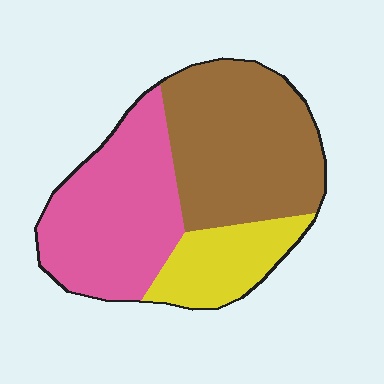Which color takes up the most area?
Brown, at roughly 45%.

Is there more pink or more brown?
Brown.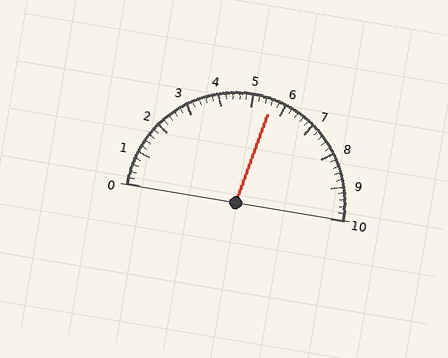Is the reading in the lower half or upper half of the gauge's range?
The reading is in the upper half of the range (0 to 10).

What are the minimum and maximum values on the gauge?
The gauge ranges from 0 to 10.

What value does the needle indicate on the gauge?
The needle indicates approximately 5.6.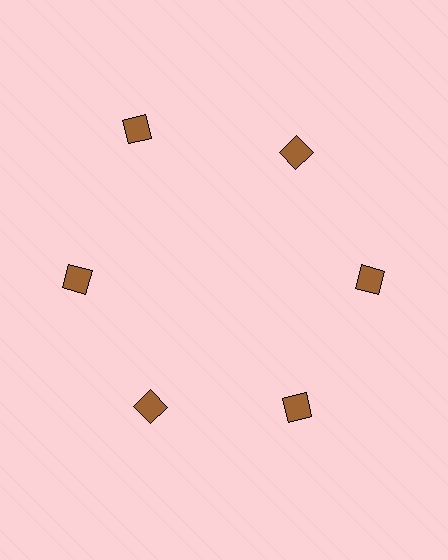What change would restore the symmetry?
The symmetry would be restored by moving it inward, back onto the ring so that all 6 squares sit at equal angles and equal distance from the center.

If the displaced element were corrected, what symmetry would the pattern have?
It would have 6-fold rotational symmetry — the pattern would map onto itself every 60 degrees.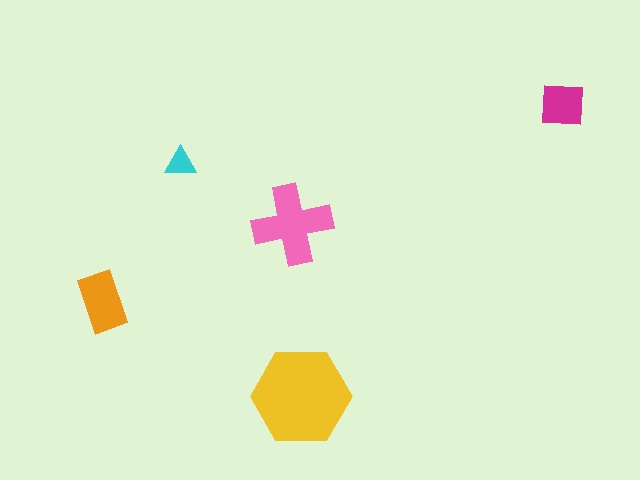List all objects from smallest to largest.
The cyan triangle, the magenta square, the orange rectangle, the pink cross, the yellow hexagon.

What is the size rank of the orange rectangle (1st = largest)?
3rd.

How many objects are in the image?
There are 5 objects in the image.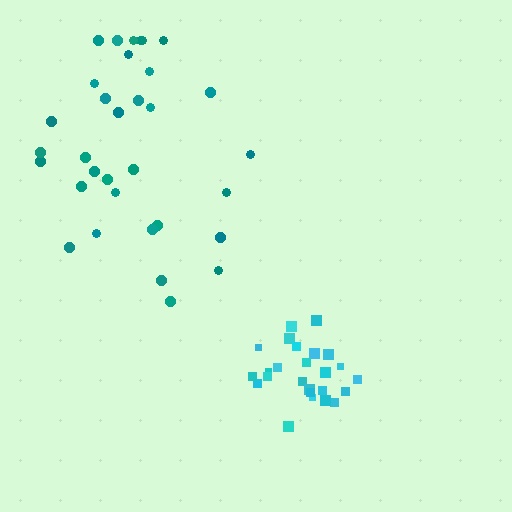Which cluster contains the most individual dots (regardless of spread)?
Teal (33).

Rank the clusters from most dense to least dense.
cyan, teal.